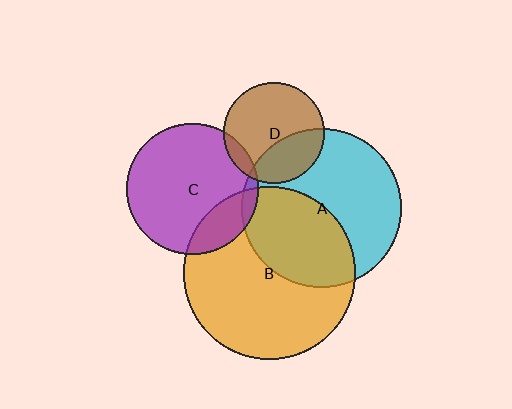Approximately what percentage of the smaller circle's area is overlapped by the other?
Approximately 5%.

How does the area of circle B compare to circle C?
Approximately 1.7 times.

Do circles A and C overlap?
Yes.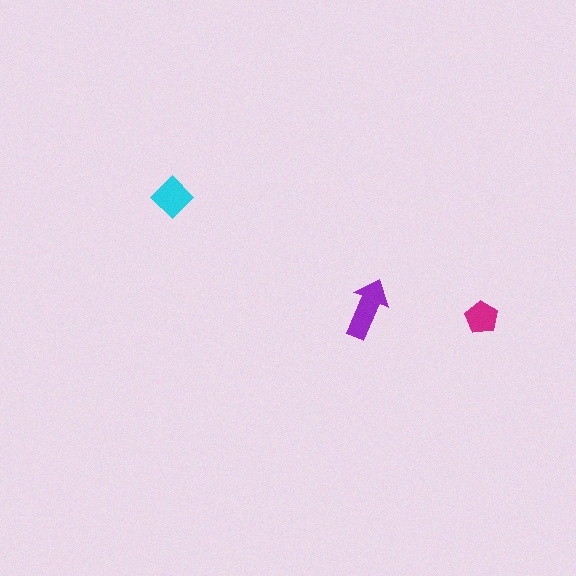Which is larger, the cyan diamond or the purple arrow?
The purple arrow.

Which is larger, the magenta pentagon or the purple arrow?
The purple arrow.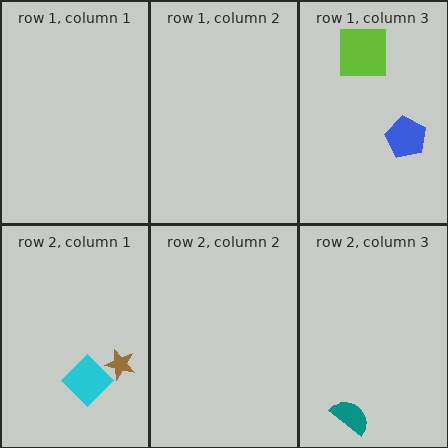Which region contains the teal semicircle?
The row 2, column 3 region.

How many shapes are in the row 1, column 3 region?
2.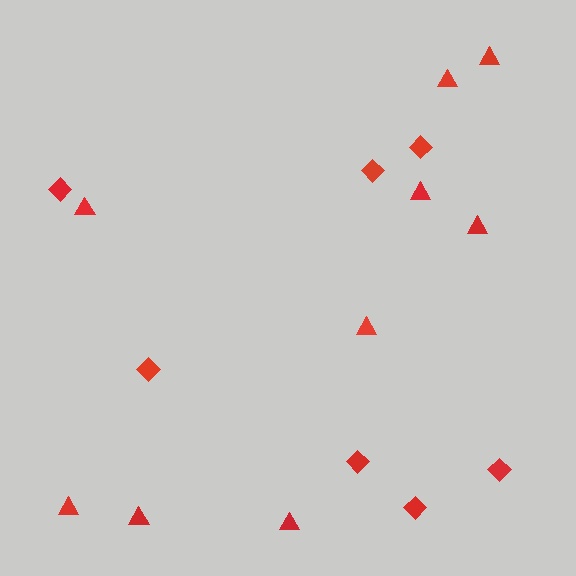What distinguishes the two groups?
There are 2 groups: one group of diamonds (7) and one group of triangles (9).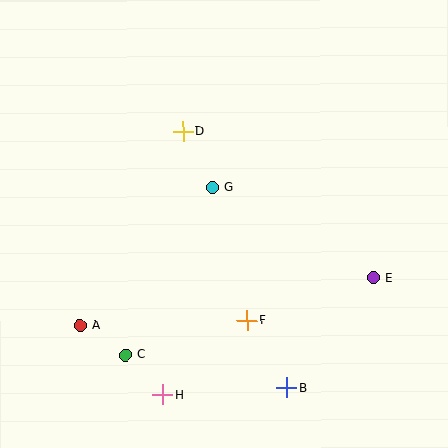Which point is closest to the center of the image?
Point G at (212, 187) is closest to the center.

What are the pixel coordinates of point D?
Point D is at (183, 132).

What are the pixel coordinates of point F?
Point F is at (247, 320).